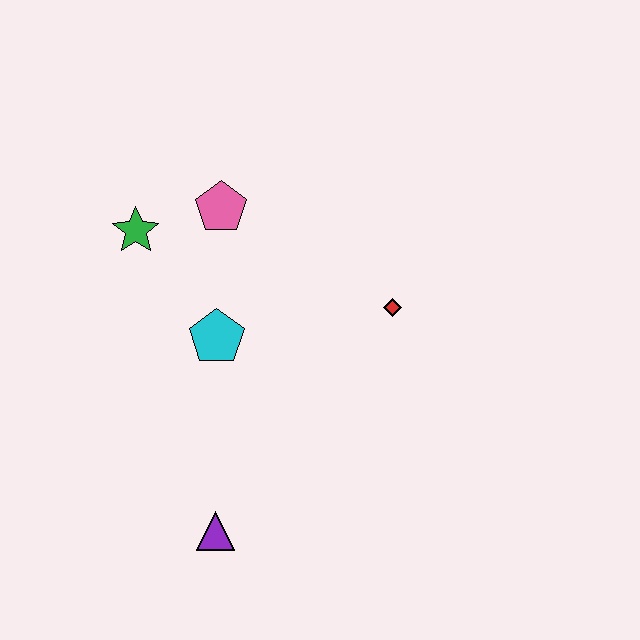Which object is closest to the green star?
The pink pentagon is closest to the green star.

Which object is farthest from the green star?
The purple triangle is farthest from the green star.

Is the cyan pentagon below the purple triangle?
No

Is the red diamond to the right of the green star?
Yes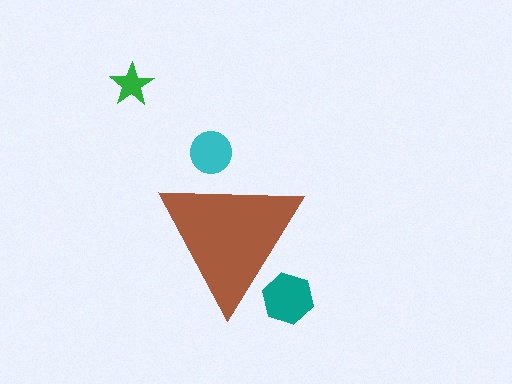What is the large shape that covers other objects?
A brown triangle.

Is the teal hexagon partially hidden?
Yes, the teal hexagon is partially hidden behind the brown triangle.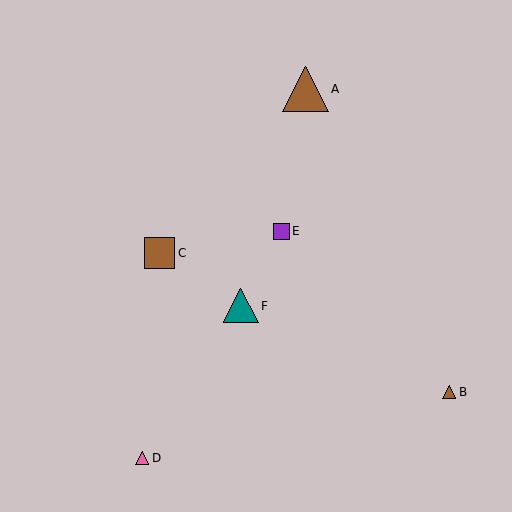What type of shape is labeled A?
Shape A is a brown triangle.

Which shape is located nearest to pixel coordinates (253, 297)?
The teal triangle (labeled F) at (241, 306) is nearest to that location.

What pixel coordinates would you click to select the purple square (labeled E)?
Click at (281, 231) to select the purple square E.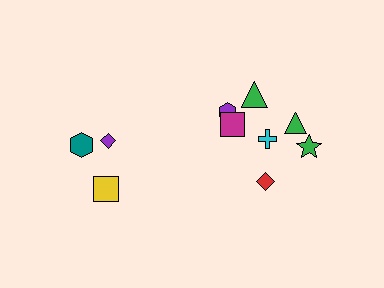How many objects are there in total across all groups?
There are 10 objects.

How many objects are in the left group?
There are 3 objects.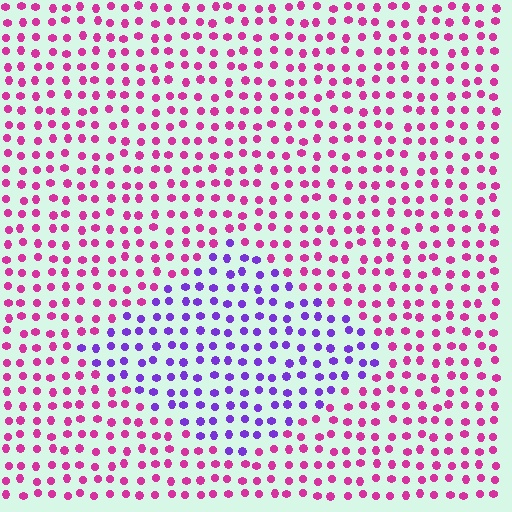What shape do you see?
I see a diamond.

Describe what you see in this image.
The image is filled with small magenta elements in a uniform arrangement. A diamond-shaped region is visible where the elements are tinted to a slightly different hue, forming a subtle color boundary.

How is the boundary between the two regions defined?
The boundary is defined purely by a slight shift in hue (about 54 degrees). Spacing, size, and orientation are identical on both sides.